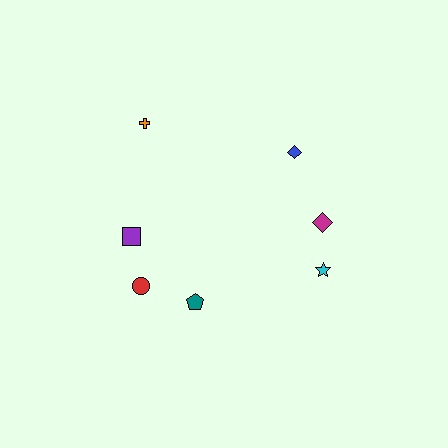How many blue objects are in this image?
There is 1 blue object.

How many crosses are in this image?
There is 1 cross.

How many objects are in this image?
There are 7 objects.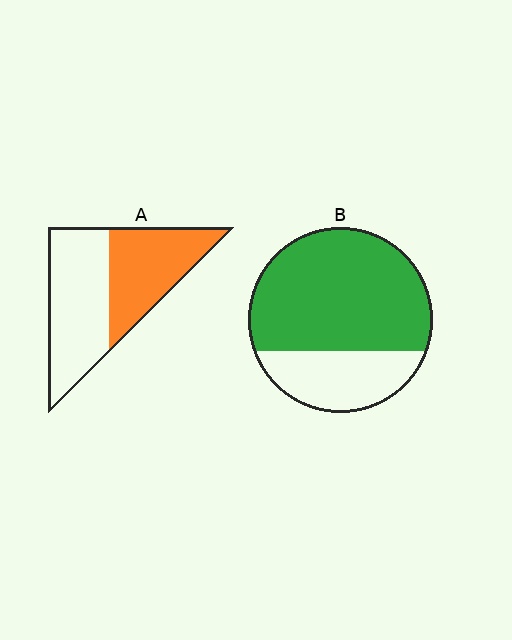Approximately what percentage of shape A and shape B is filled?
A is approximately 45% and B is approximately 70%.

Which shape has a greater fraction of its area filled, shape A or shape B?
Shape B.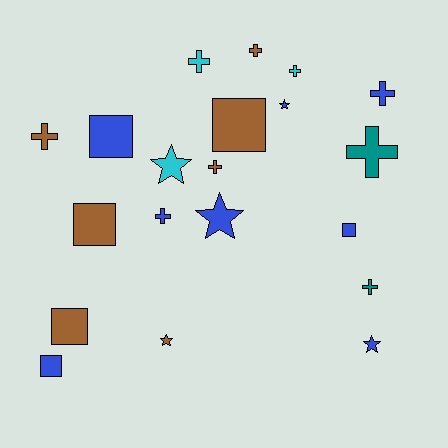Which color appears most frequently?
Blue, with 8 objects.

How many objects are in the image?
There are 20 objects.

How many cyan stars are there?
There is 1 cyan star.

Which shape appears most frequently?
Cross, with 9 objects.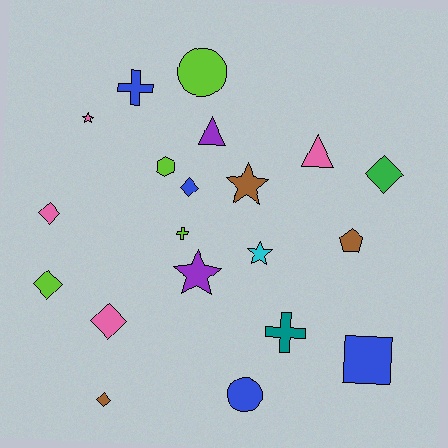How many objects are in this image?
There are 20 objects.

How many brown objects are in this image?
There are 3 brown objects.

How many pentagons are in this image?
There is 1 pentagon.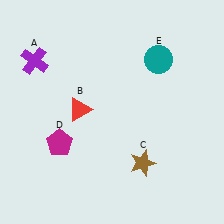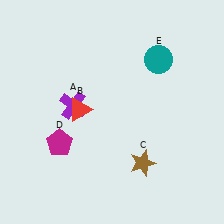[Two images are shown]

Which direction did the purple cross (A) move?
The purple cross (A) moved down.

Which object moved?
The purple cross (A) moved down.